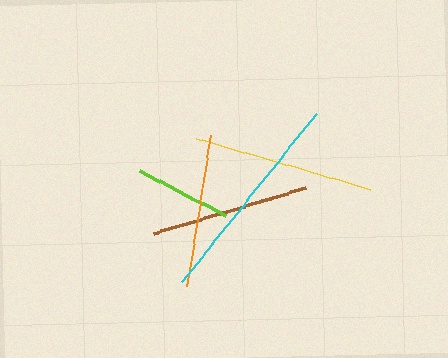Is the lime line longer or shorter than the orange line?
The orange line is longer than the lime line.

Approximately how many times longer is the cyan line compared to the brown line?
The cyan line is approximately 1.3 times the length of the brown line.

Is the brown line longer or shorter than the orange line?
The brown line is longer than the orange line.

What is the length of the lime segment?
The lime segment is approximately 97 pixels long.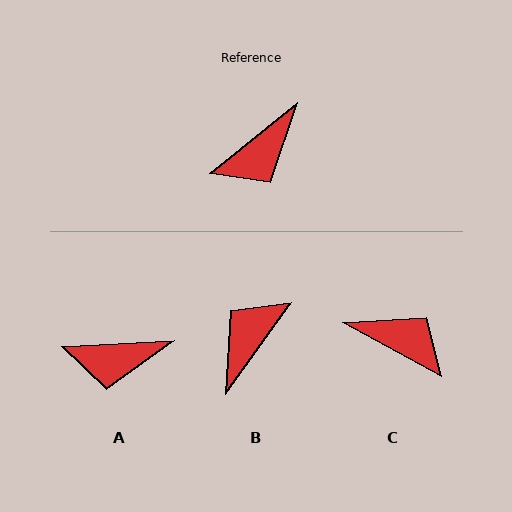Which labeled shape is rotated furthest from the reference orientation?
B, about 164 degrees away.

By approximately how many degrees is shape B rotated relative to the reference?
Approximately 164 degrees clockwise.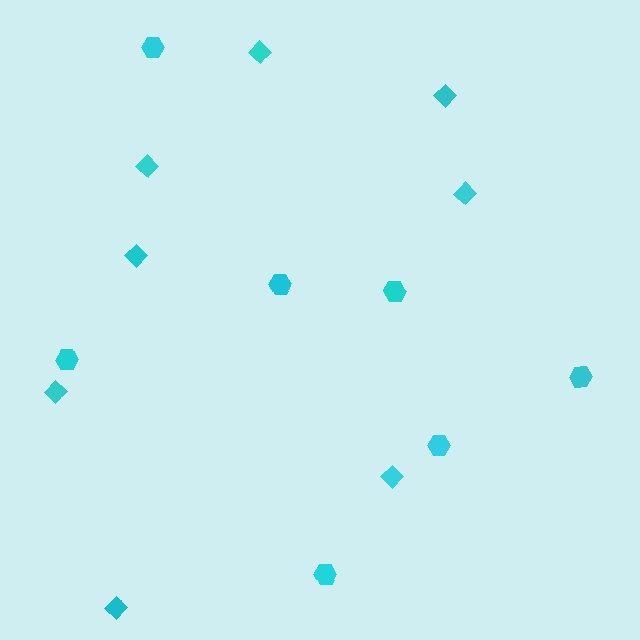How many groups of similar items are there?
There are 2 groups: one group of hexagons (7) and one group of diamonds (8).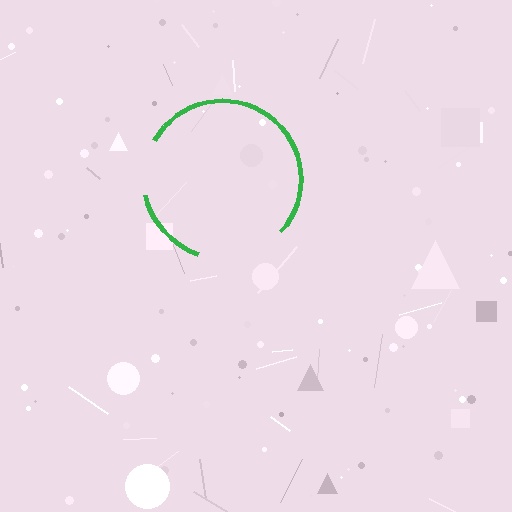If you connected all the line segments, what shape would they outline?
They would outline a circle.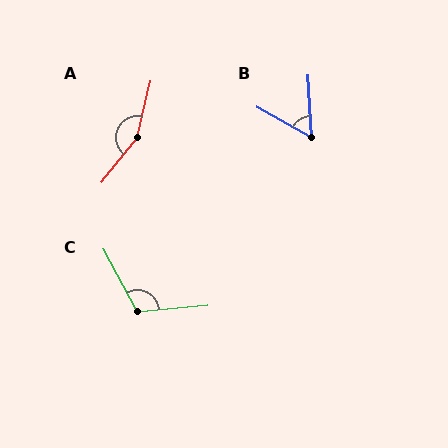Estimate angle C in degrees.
Approximately 113 degrees.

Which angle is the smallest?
B, at approximately 57 degrees.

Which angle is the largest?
A, at approximately 155 degrees.